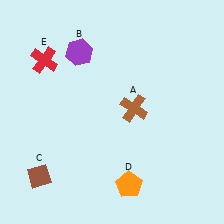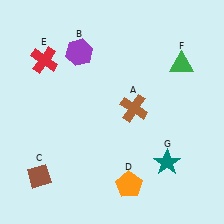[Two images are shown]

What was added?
A green triangle (F), a teal star (G) were added in Image 2.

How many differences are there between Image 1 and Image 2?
There are 2 differences between the two images.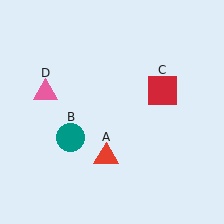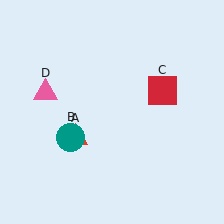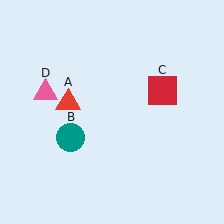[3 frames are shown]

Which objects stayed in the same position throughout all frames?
Teal circle (object B) and red square (object C) and pink triangle (object D) remained stationary.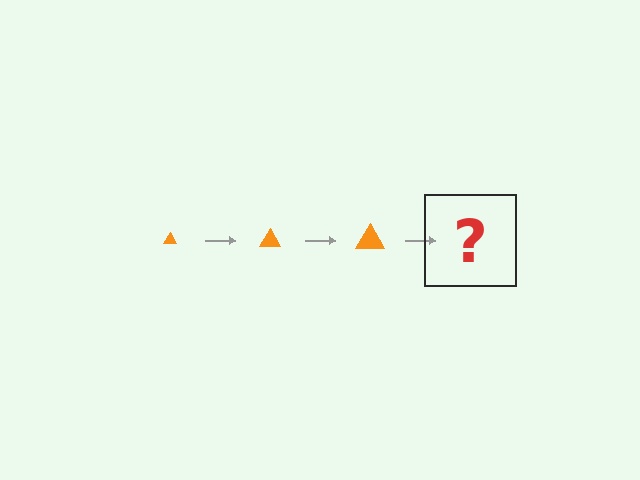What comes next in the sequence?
The next element should be an orange triangle, larger than the previous one.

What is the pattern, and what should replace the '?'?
The pattern is that the triangle gets progressively larger each step. The '?' should be an orange triangle, larger than the previous one.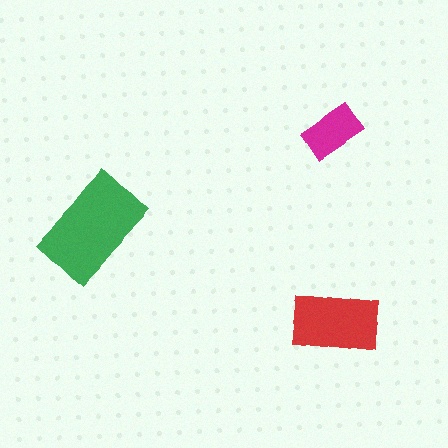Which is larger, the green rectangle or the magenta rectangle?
The green one.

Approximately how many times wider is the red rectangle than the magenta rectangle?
About 1.5 times wider.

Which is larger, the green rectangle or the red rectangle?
The green one.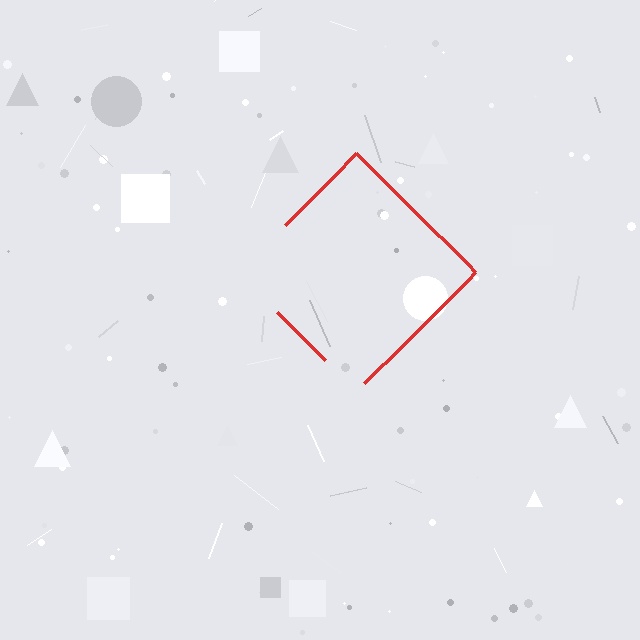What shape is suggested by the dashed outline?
The dashed outline suggests a diamond.